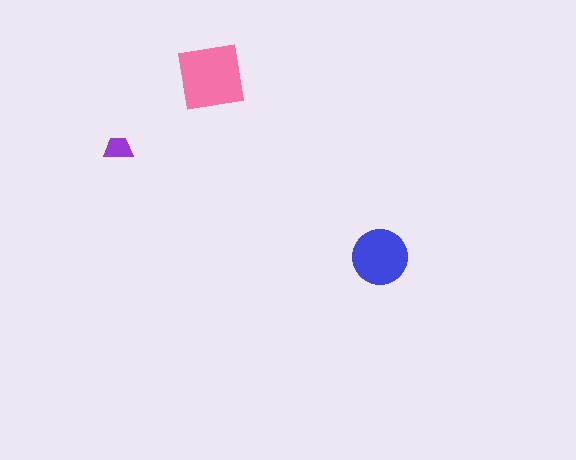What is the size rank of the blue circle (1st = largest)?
2nd.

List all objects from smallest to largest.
The purple trapezoid, the blue circle, the pink square.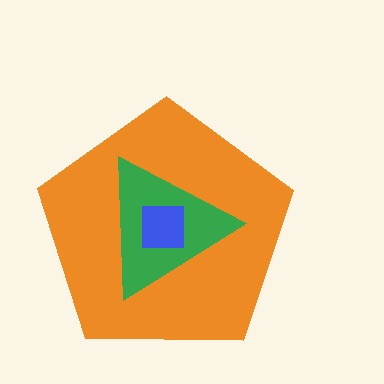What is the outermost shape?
The orange pentagon.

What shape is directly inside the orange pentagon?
The green triangle.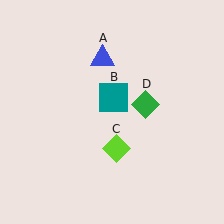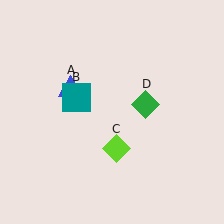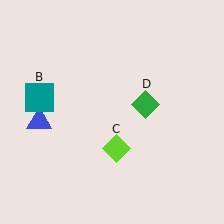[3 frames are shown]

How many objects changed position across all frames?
2 objects changed position: blue triangle (object A), teal square (object B).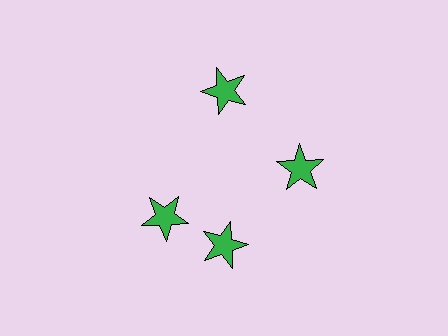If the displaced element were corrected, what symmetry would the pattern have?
It would have 4-fold rotational symmetry — the pattern would map onto itself every 90 degrees.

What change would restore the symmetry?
The symmetry would be restored by rotating it back into even spacing with its neighbors so that all 4 stars sit at equal angles and equal distance from the center.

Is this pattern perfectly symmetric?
No. The 4 green stars are arranged in a ring, but one element near the 9 o'clock position is rotated out of alignment along the ring, breaking the 4-fold rotational symmetry.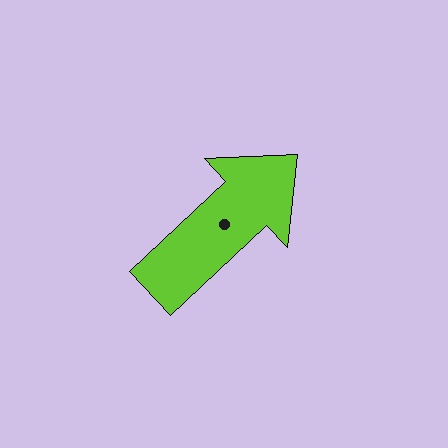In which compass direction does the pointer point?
Northeast.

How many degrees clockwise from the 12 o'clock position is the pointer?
Approximately 47 degrees.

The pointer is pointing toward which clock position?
Roughly 2 o'clock.